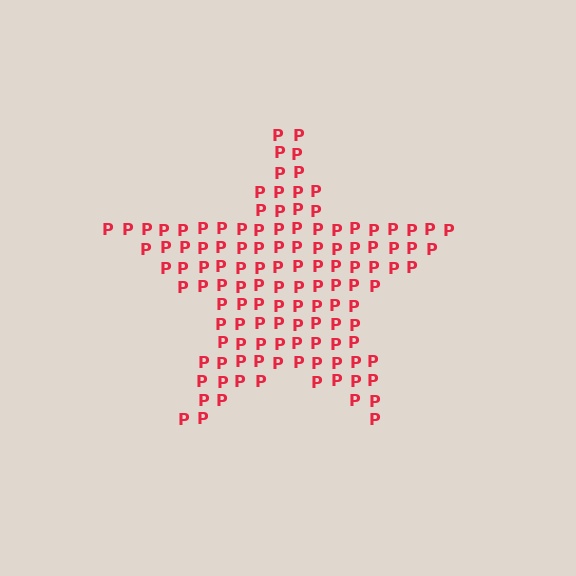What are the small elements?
The small elements are letter P's.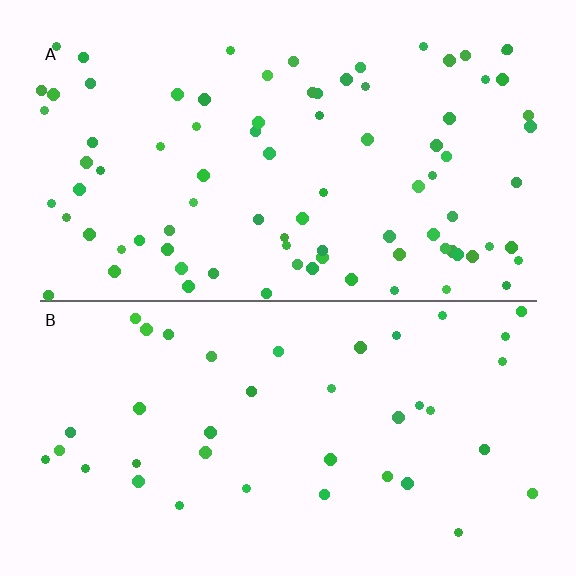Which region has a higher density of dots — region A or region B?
A (the top).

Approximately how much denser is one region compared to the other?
Approximately 2.1× — region A over region B.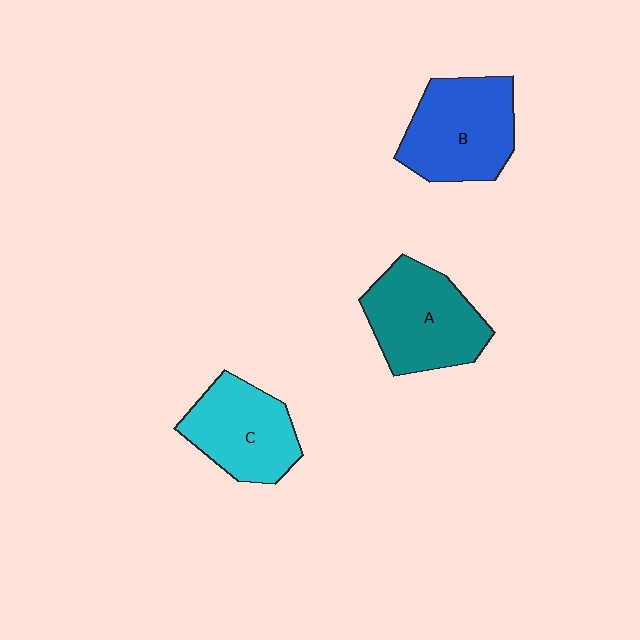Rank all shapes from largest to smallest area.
From largest to smallest: B (blue), A (teal), C (cyan).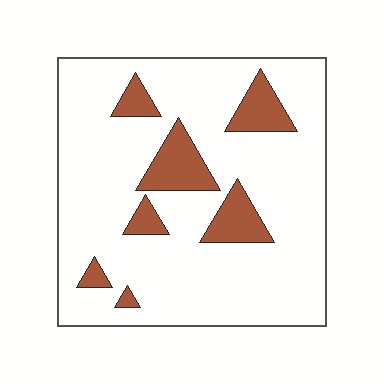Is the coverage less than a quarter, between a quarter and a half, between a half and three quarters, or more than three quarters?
Less than a quarter.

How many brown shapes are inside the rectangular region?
7.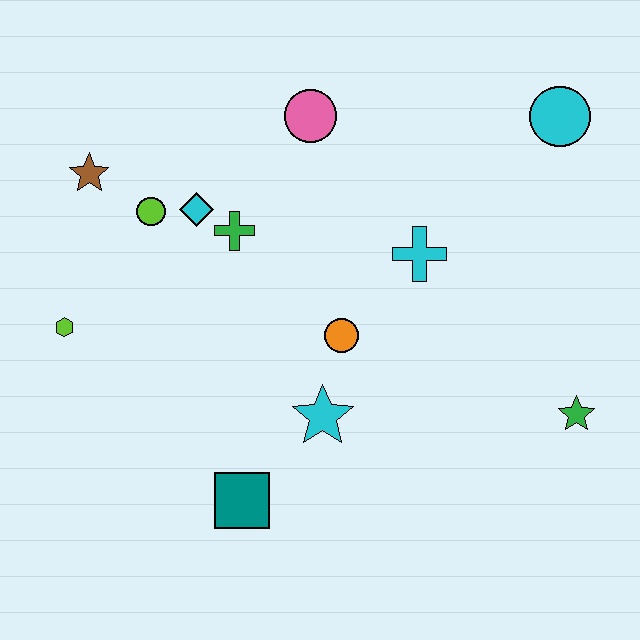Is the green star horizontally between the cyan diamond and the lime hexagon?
No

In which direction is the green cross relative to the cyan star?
The green cross is above the cyan star.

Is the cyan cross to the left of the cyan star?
No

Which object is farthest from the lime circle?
The green star is farthest from the lime circle.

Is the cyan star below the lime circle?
Yes